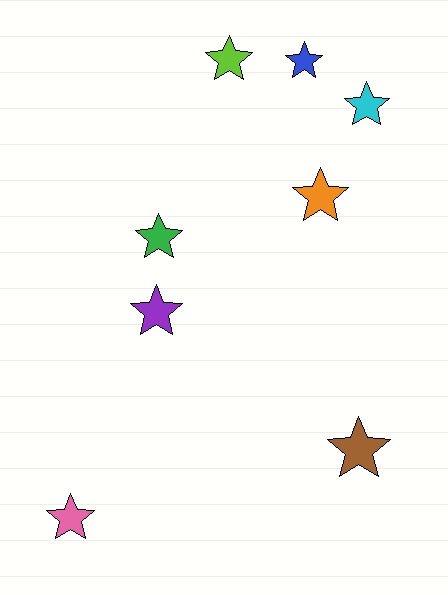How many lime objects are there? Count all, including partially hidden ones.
There is 1 lime object.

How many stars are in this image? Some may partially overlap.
There are 8 stars.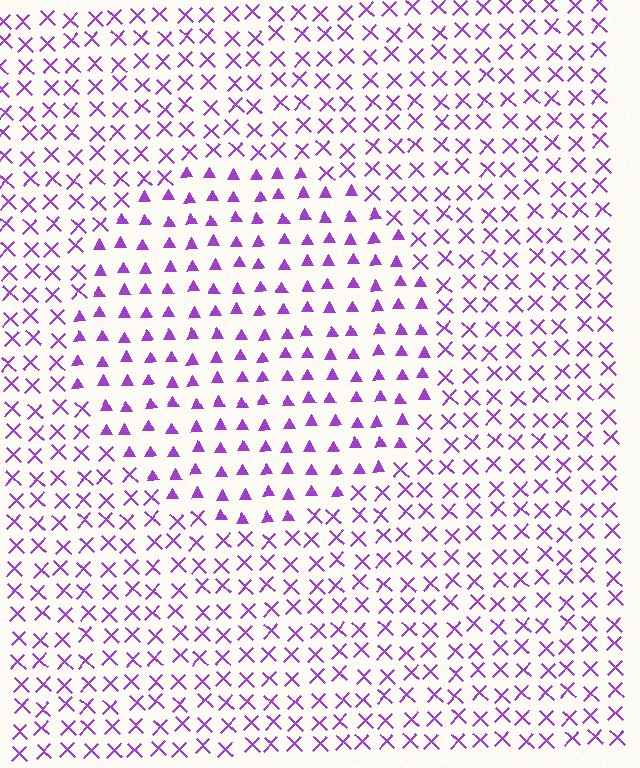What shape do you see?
I see a circle.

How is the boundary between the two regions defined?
The boundary is defined by a change in element shape: triangles inside vs. X marks outside. All elements share the same color and spacing.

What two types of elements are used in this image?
The image uses triangles inside the circle region and X marks outside it.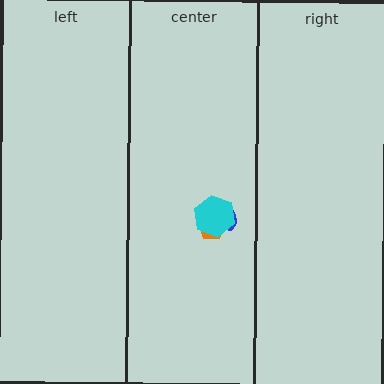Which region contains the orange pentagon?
The center region.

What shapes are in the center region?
The orange pentagon, the blue ellipse, the cyan hexagon.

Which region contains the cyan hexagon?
The center region.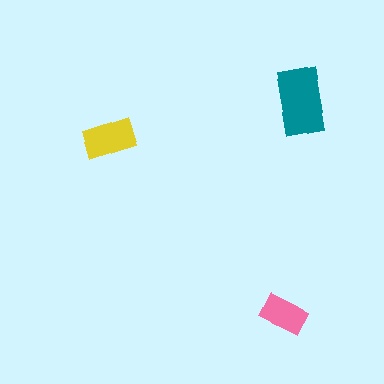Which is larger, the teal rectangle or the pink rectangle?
The teal one.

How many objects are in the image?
There are 3 objects in the image.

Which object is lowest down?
The pink rectangle is bottommost.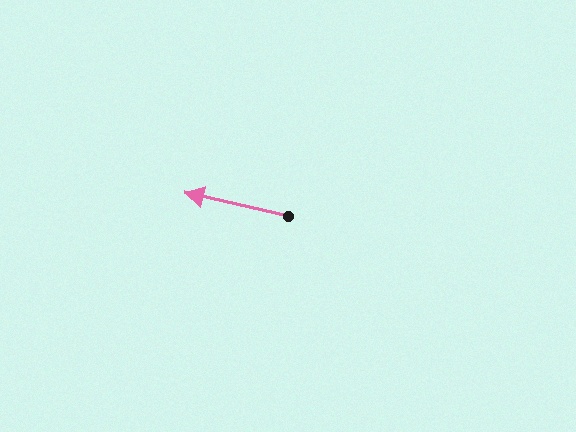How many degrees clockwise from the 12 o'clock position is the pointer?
Approximately 283 degrees.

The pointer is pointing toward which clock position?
Roughly 9 o'clock.